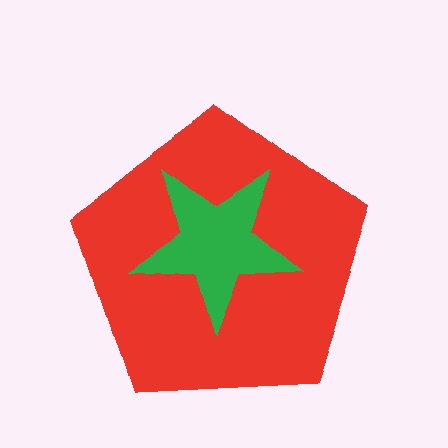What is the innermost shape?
The green star.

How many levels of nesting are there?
2.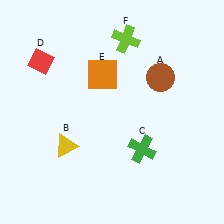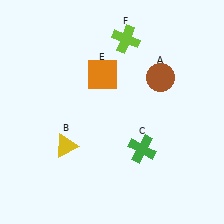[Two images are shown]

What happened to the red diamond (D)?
The red diamond (D) was removed in Image 2. It was in the top-left area of Image 1.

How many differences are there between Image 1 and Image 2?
There is 1 difference between the two images.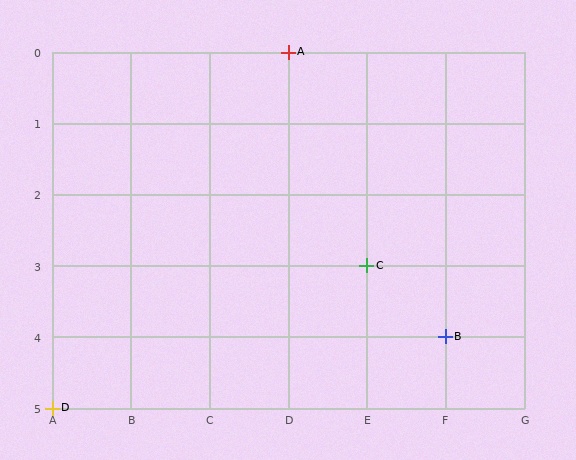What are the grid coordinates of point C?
Point C is at grid coordinates (E, 3).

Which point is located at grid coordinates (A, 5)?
Point D is at (A, 5).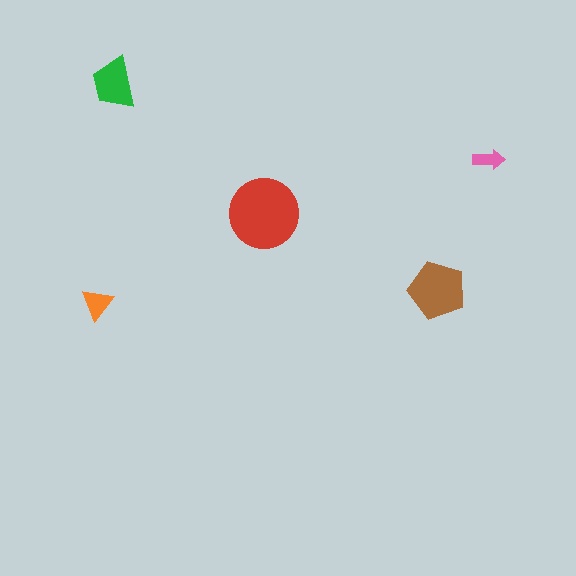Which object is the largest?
The red circle.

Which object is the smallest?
The pink arrow.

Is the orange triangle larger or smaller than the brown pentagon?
Smaller.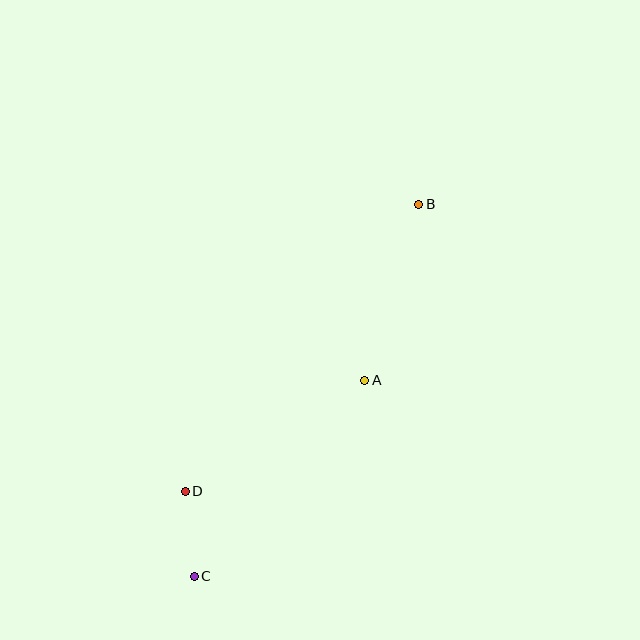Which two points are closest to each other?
Points C and D are closest to each other.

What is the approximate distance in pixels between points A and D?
The distance between A and D is approximately 211 pixels.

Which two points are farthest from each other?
Points B and C are farthest from each other.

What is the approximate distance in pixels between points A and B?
The distance between A and B is approximately 184 pixels.